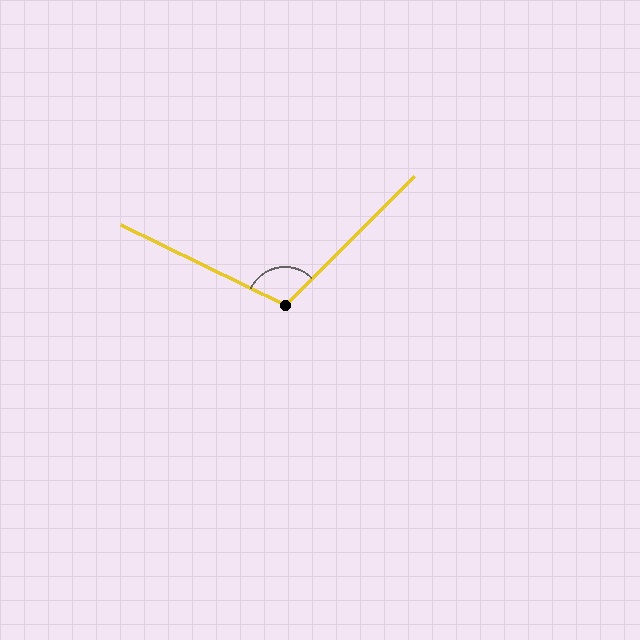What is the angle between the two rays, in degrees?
Approximately 109 degrees.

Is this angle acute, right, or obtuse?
It is obtuse.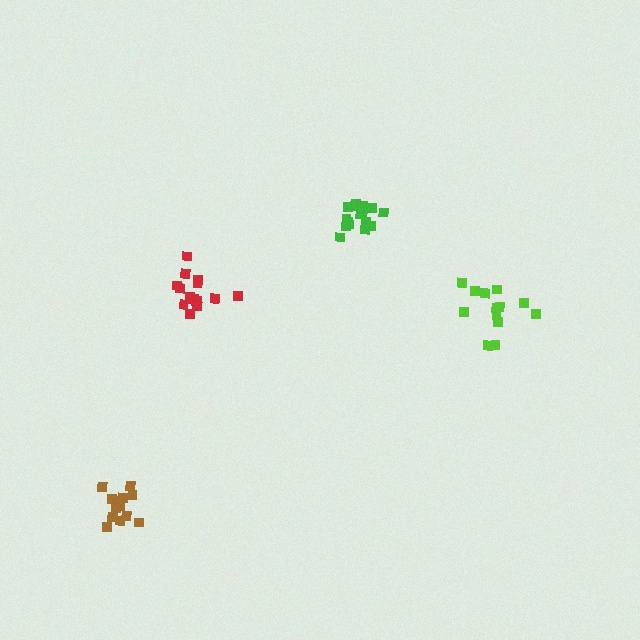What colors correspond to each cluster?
The clusters are colored: green, lime, brown, red.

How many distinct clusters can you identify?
There are 4 distinct clusters.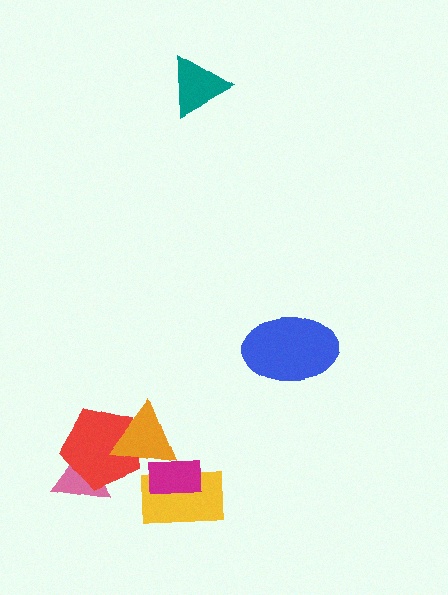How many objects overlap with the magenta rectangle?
2 objects overlap with the magenta rectangle.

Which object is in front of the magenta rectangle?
The orange triangle is in front of the magenta rectangle.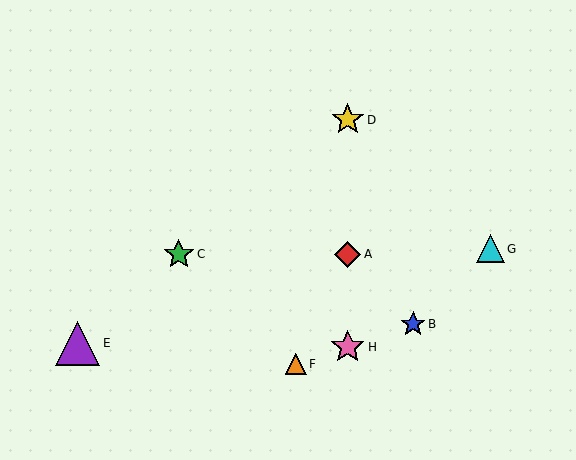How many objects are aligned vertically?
3 objects (A, D, H) are aligned vertically.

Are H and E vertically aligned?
No, H is at x≈348 and E is at x≈78.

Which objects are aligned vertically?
Objects A, D, H are aligned vertically.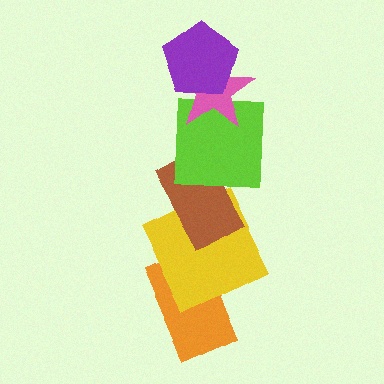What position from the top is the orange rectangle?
The orange rectangle is 6th from the top.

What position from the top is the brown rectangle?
The brown rectangle is 4th from the top.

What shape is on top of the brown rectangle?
The lime square is on top of the brown rectangle.